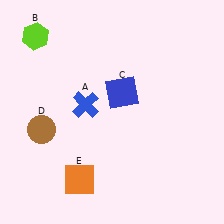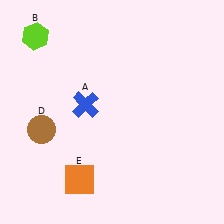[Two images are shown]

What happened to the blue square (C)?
The blue square (C) was removed in Image 2. It was in the top-right area of Image 1.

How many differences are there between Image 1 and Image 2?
There is 1 difference between the two images.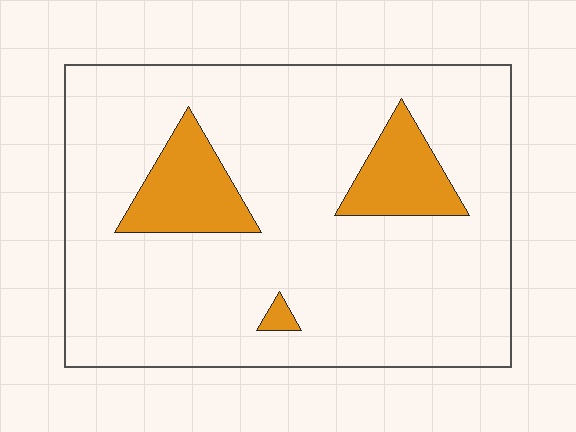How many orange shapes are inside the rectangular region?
3.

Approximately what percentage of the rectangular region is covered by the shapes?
Approximately 15%.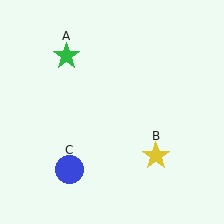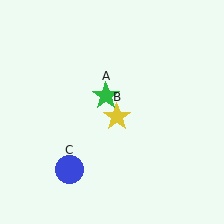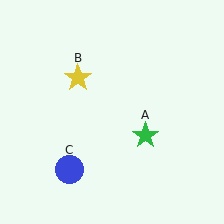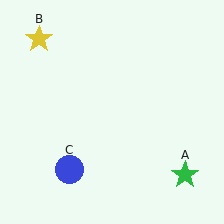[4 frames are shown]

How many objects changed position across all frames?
2 objects changed position: green star (object A), yellow star (object B).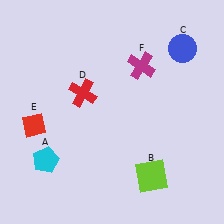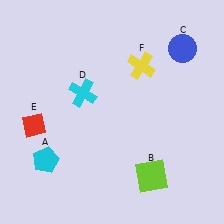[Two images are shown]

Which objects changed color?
D changed from red to cyan. F changed from magenta to yellow.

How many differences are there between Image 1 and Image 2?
There are 2 differences between the two images.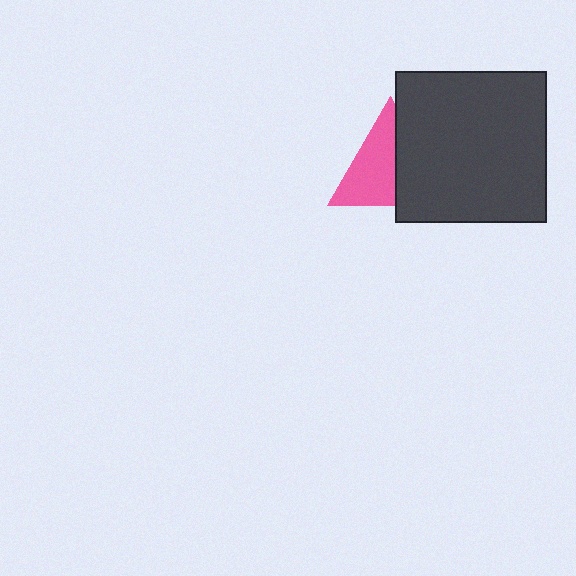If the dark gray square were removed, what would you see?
You would see the complete pink triangle.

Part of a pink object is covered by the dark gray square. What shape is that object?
It is a triangle.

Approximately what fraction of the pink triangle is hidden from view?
Roughly 42% of the pink triangle is hidden behind the dark gray square.